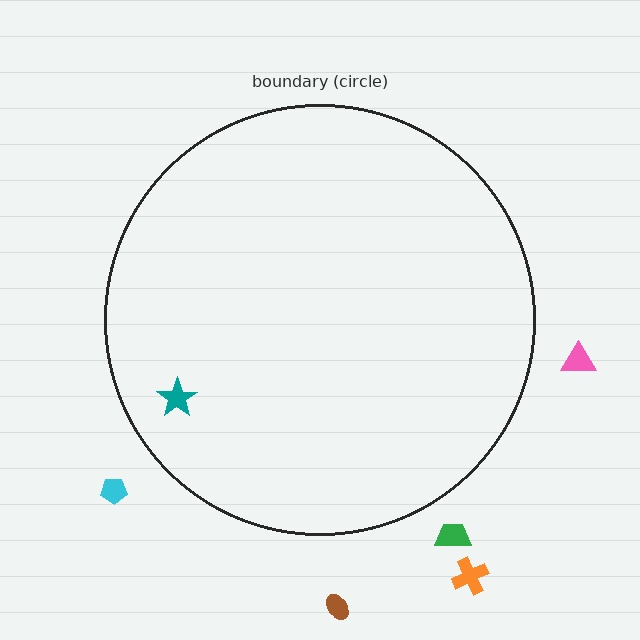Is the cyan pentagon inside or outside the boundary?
Outside.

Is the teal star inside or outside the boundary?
Inside.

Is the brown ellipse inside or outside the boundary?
Outside.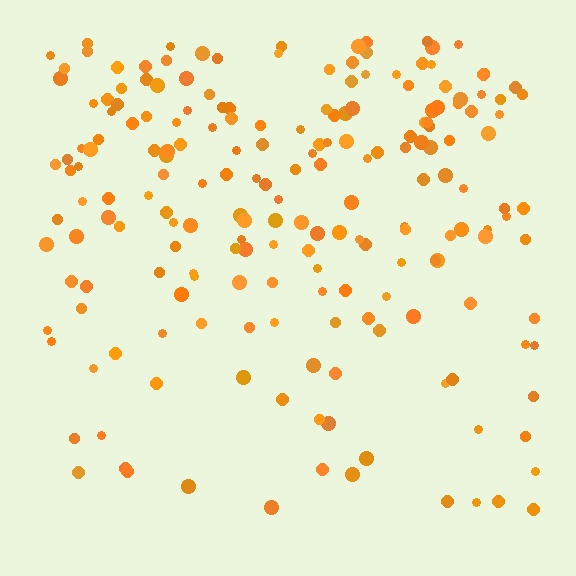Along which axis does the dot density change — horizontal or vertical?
Vertical.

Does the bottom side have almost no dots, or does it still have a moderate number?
Still a moderate number, just noticeably fewer than the top.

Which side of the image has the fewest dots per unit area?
The bottom.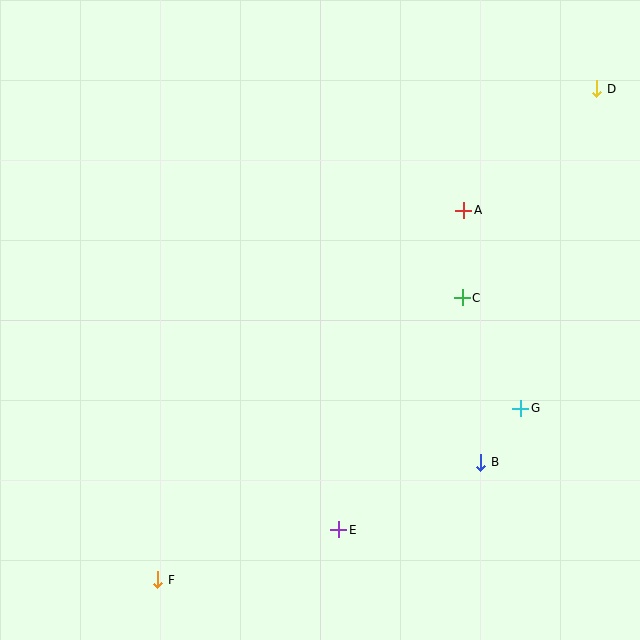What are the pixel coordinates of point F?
Point F is at (158, 580).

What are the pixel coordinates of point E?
Point E is at (339, 530).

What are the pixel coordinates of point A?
Point A is at (464, 210).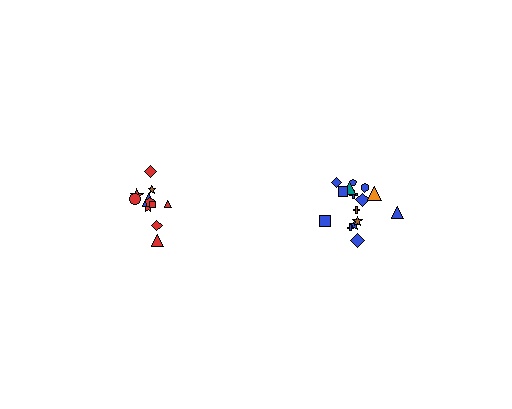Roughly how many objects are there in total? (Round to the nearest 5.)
Roughly 25 objects in total.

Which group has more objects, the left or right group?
The right group.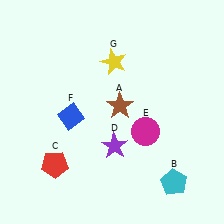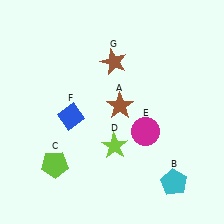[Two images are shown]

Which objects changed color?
C changed from red to lime. D changed from purple to lime. G changed from yellow to brown.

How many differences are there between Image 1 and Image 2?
There are 3 differences between the two images.